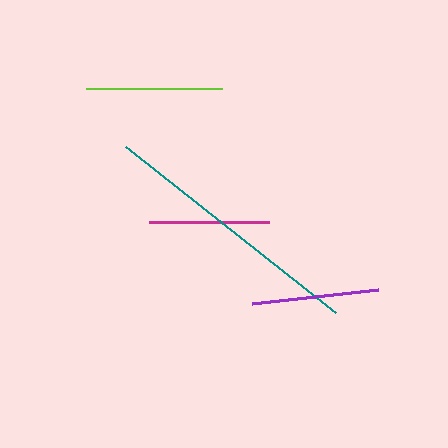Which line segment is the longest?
The teal line is the longest at approximately 268 pixels.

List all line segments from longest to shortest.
From longest to shortest: teal, lime, purple, magenta.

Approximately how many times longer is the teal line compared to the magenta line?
The teal line is approximately 2.2 times the length of the magenta line.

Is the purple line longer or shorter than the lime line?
The lime line is longer than the purple line.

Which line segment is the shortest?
The magenta line is the shortest at approximately 120 pixels.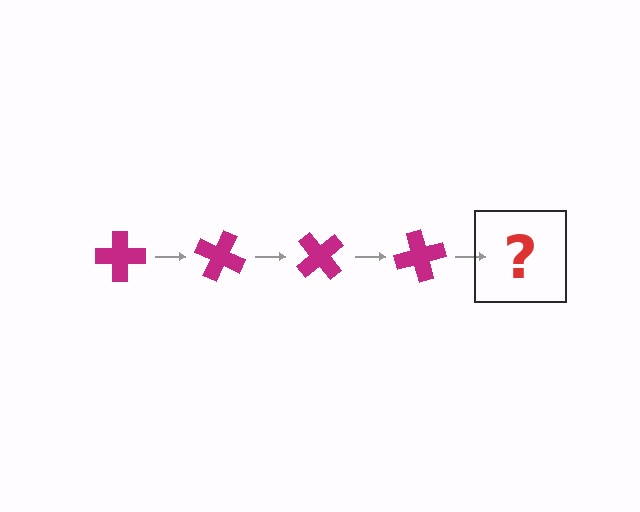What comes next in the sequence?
The next element should be a magenta cross rotated 100 degrees.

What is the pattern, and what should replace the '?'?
The pattern is that the cross rotates 25 degrees each step. The '?' should be a magenta cross rotated 100 degrees.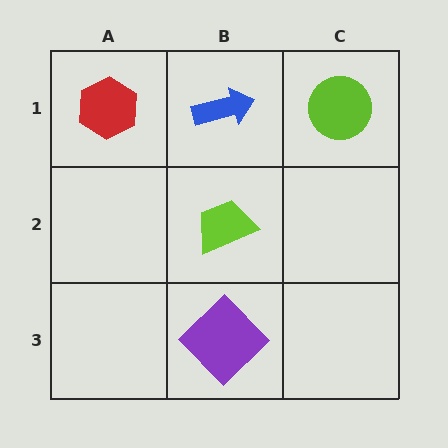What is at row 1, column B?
A blue arrow.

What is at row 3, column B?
A purple diamond.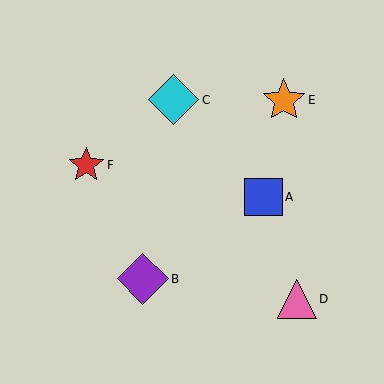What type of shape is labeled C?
Shape C is a cyan diamond.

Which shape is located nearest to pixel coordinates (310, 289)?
The pink triangle (labeled D) at (297, 299) is nearest to that location.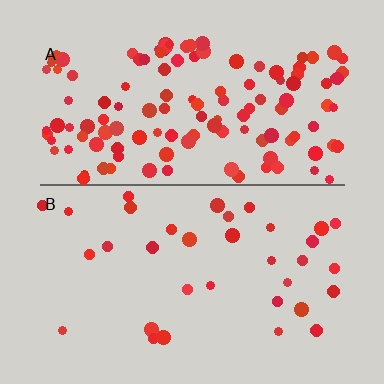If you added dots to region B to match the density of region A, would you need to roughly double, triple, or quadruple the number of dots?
Approximately quadruple.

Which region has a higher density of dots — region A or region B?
A (the top).